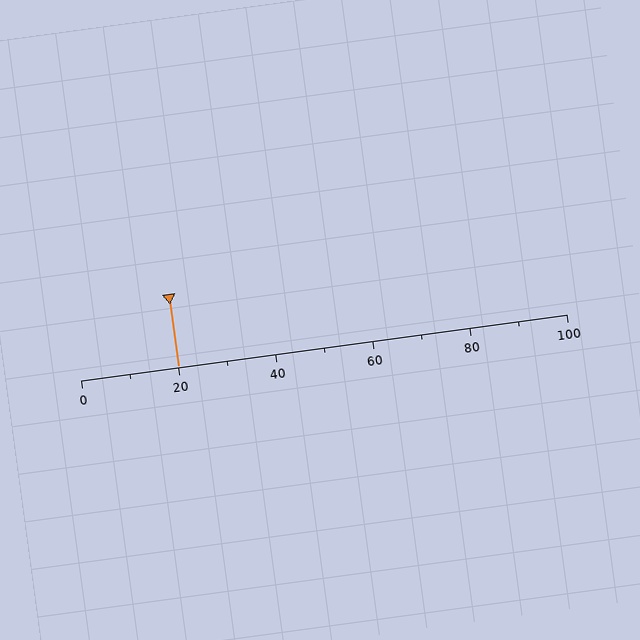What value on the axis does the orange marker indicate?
The marker indicates approximately 20.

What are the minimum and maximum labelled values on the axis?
The axis runs from 0 to 100.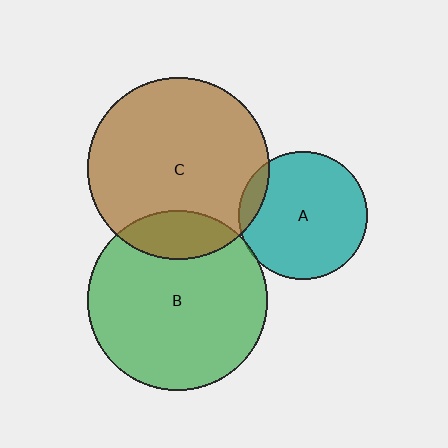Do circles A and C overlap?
Yes.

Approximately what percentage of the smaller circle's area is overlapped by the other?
Approximately 10%.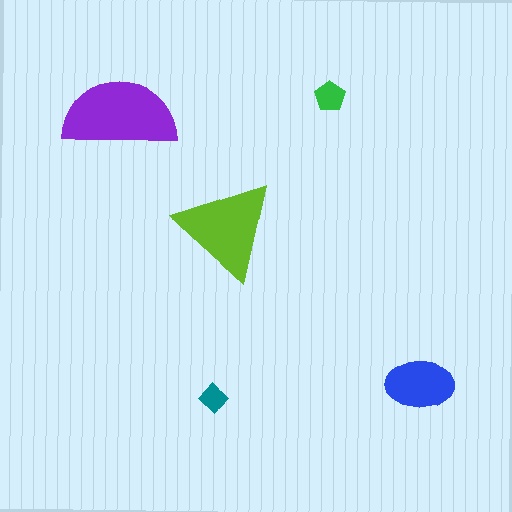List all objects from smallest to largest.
The teal diamond, the green pentagon, the blue ellipse, the lime triangle, the purple semicircle.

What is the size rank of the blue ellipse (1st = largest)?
3rd.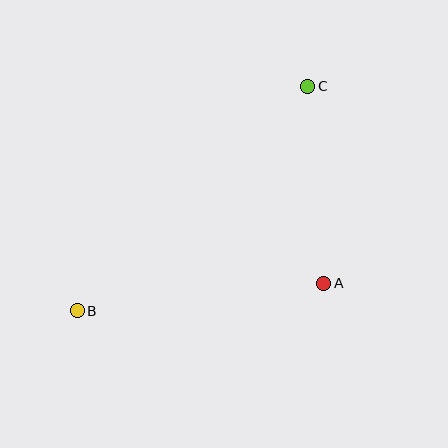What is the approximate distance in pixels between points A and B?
The distance between A and B is approximately 248 pixels.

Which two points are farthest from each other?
Points B and C are farthest from each other.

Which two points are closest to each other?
Points A and C are closest to each other.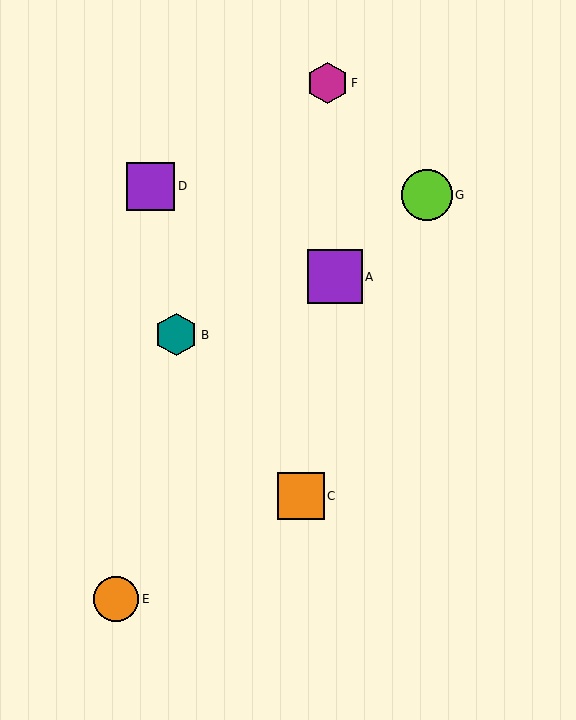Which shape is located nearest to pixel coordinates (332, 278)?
The purple square (labeled A) at (335, 277) is nearest to that location.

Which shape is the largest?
The purple square (labeled A) is the largest.